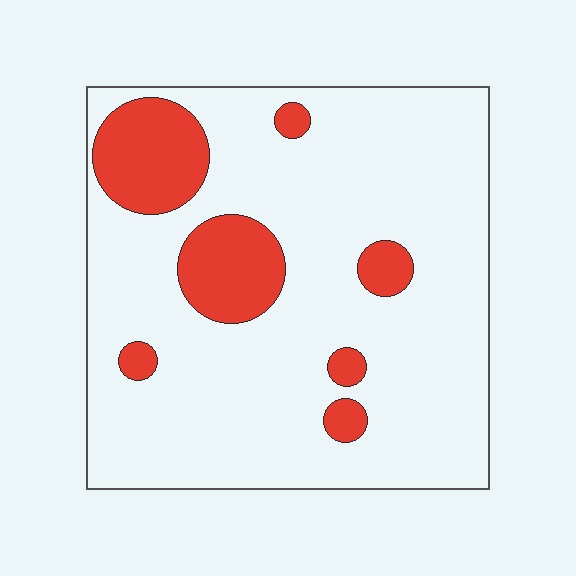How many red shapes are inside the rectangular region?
7.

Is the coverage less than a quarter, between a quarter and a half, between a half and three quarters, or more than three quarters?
Less than a quarter.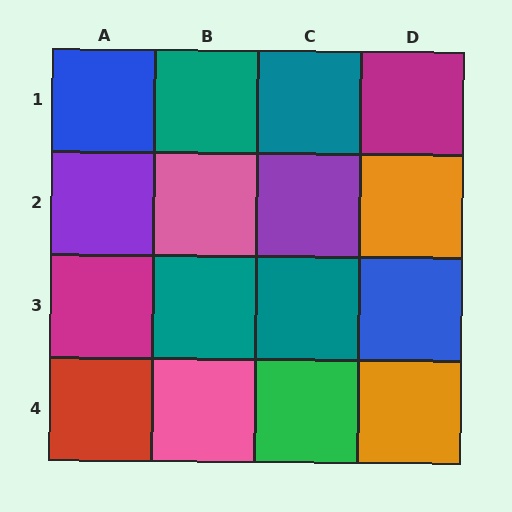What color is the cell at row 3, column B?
Teal.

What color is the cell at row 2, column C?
Purple.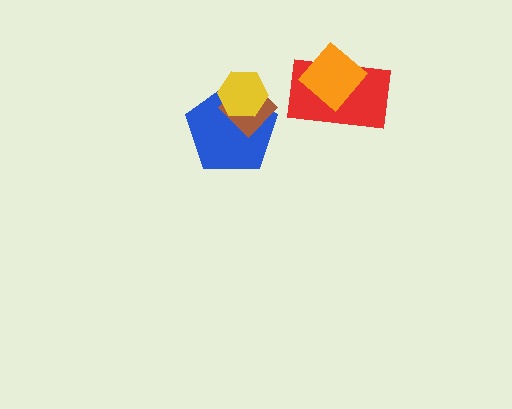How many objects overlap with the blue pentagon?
2 objects overlap with the blue pentagon.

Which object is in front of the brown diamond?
The yellow hexagon is in front of the brown diamond.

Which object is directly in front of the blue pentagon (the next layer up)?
The brown diamond is directly in front of the blue pentagon.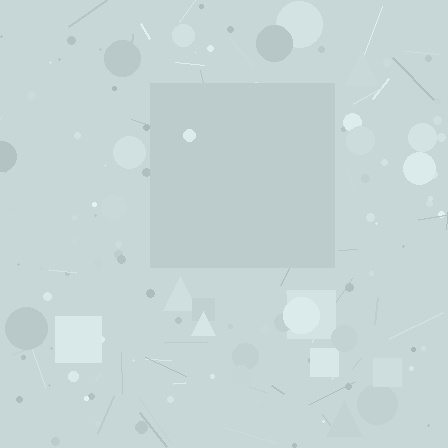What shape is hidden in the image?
A square is hidden in the image.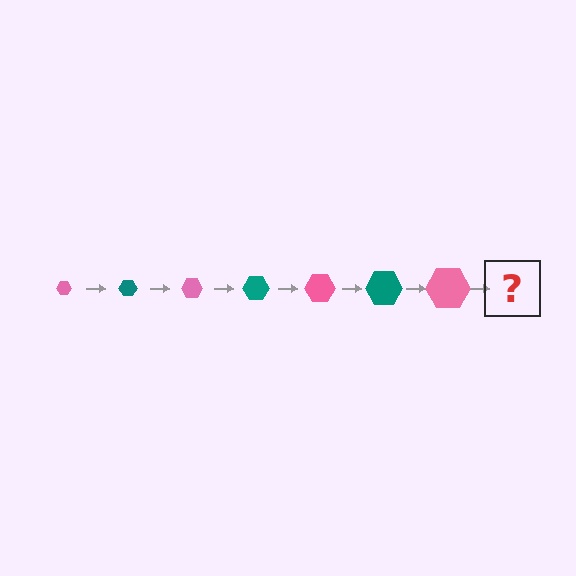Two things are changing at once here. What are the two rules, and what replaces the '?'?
The two rules are that the hexagon grows larger each step and the color cycles through pink and teal. The '?' should be a teal hexagon, larger than the previous one.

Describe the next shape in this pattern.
It should be a teal hexagon, larger than the previous one.